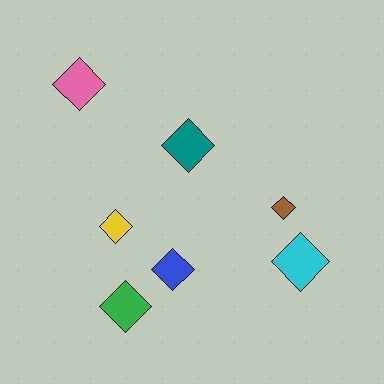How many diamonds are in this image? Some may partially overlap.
There are 7 diamonds.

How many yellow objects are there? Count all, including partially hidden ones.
There is 1 yellow object.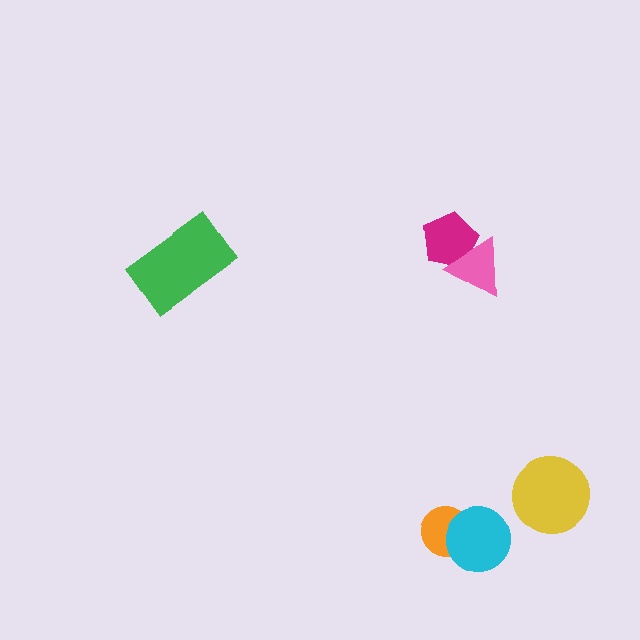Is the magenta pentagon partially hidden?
Yes, it is partially covered by another shape.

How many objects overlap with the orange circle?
1 object overlaps with the orange circle.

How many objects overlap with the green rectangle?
0 objects overlap with the green rectangle.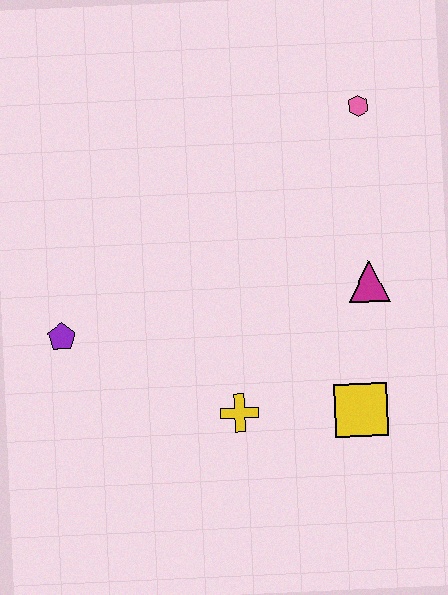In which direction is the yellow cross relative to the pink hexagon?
The yellow cross is below the pink hexagon.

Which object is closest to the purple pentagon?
The yellow cross is closest to the purple pentagon.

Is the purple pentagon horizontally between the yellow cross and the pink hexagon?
No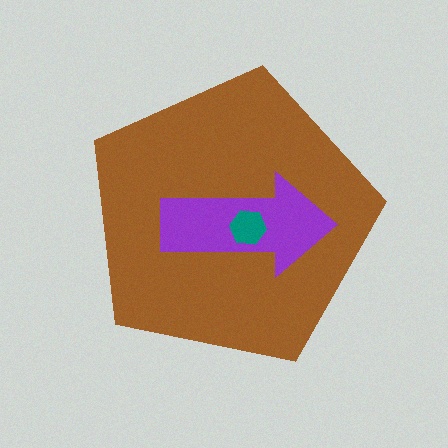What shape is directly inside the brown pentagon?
The purple arrow.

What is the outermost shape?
The brown pentagon.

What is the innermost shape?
The teal hexagon.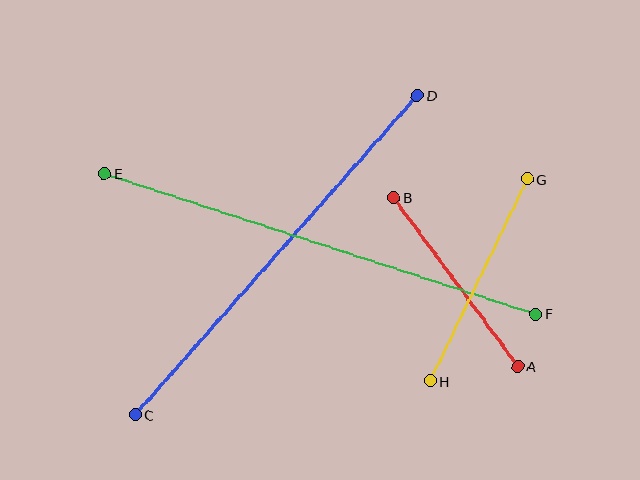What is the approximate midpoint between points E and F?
The midpoint is at approximately (320, 244) pixels.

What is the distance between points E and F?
The distance is approximately 453 pixels.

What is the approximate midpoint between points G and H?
The midpoint is at approximately (479, 280) pixels.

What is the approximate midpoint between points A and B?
The midpoint is at approximately (456, 282) pixels.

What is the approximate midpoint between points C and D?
The midpoint is at approximately (276, 255) pixels.